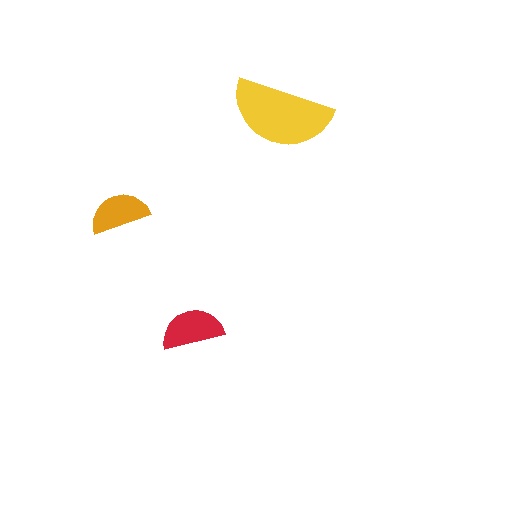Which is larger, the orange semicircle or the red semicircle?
The red one.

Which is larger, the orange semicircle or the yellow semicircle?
The yellow one.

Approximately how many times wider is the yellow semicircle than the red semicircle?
About 1.5 times wider.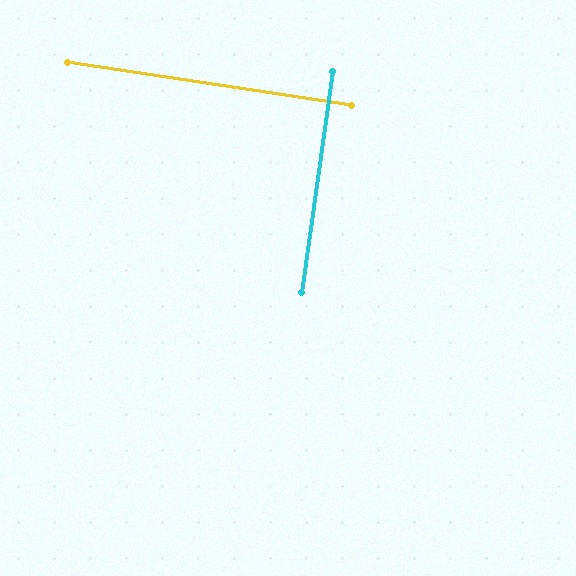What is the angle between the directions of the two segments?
Approximately 89 degrees.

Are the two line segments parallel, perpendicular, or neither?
Perpendicular — they meet at approximately 89°.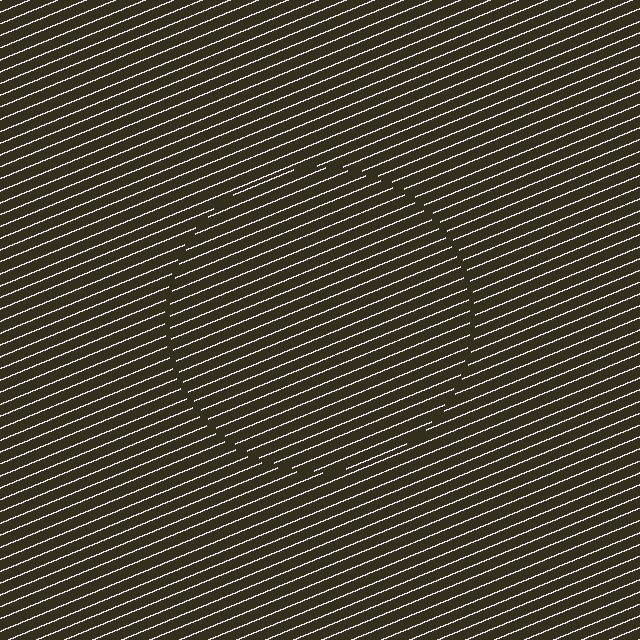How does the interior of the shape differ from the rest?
The interior of the shape contains the same grating, shifted by half a period — the contour is defined by the phase discontinuity where line-ends from the inner and outer gratings abut.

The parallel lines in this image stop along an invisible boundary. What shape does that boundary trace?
An illusory circle. The interior of the shape contains the same grating, shifted by half a period — the contour is defined by the phase discontinuity where line-ends from the inner and outer gratings abut.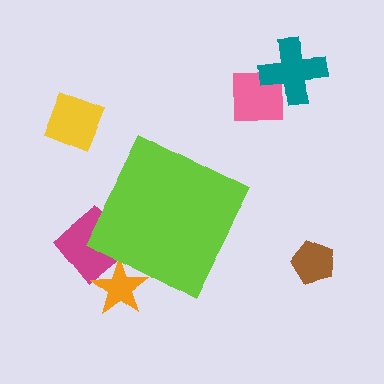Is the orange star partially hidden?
Yes, the orange star is partially hidden behind the lime diamond.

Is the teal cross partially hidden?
No, the teal cross is fully visible.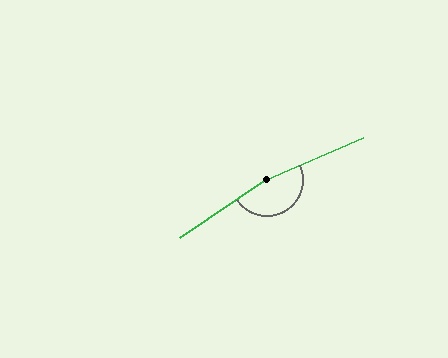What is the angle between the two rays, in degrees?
Approximately 170 degrees.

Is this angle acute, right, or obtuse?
It is obtuse.